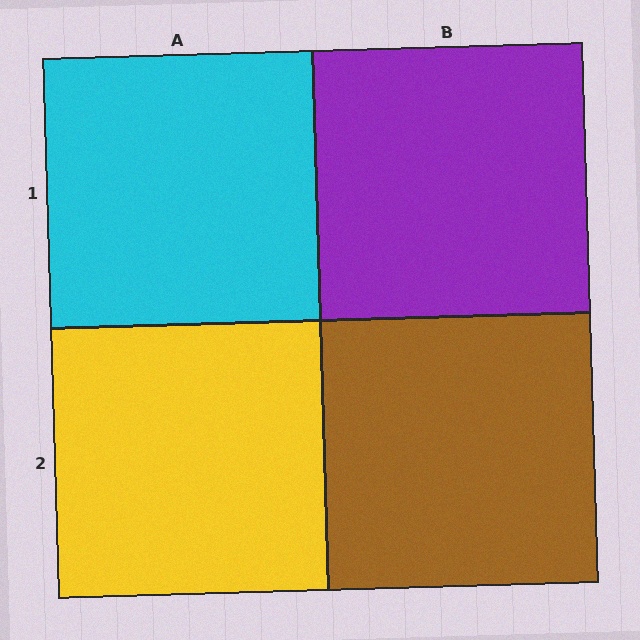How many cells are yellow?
1 cell is yellow.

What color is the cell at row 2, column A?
Yellow.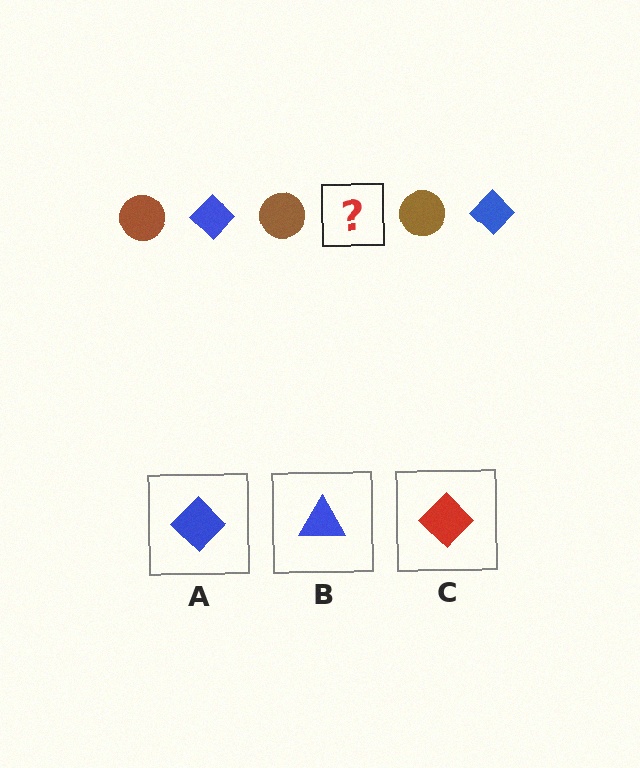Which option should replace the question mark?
Option A.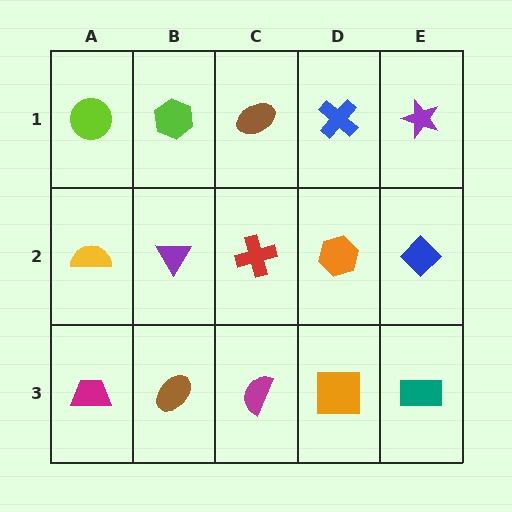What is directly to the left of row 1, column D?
A brown ellipse.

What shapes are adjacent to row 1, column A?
A yellow semicircle (row 2, column A), a lime hexagon (row 1, column B).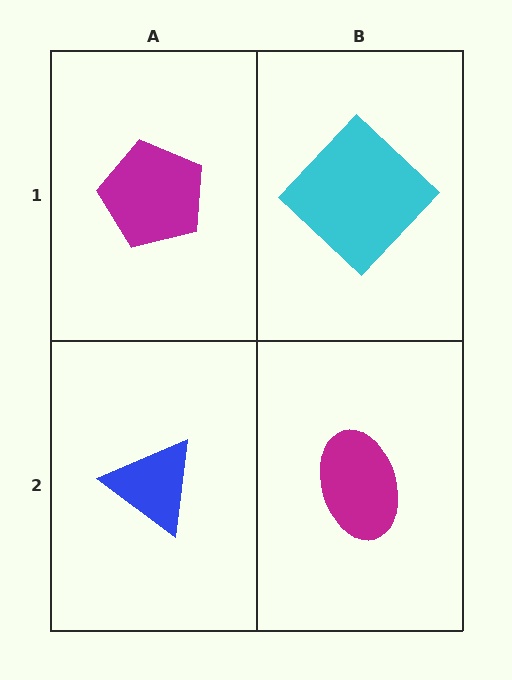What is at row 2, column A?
A blue triangle.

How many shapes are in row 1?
2 shapes.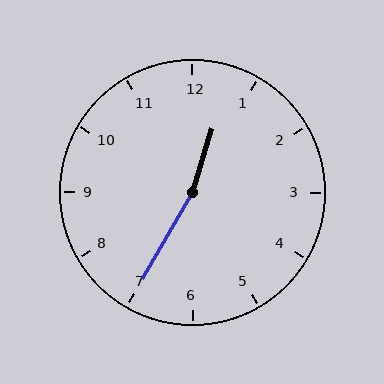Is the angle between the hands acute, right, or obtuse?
It is obtuse.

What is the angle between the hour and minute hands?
Approximately 168 degrees.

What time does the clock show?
12:35.